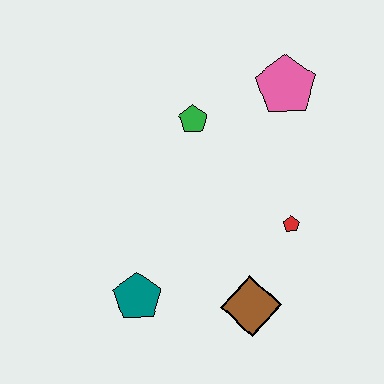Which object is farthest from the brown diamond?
The pink pentagon is farthest from the brown diamond.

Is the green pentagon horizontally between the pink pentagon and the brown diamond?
No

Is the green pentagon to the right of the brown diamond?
No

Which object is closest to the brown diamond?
The red pentagon is closest to the brown diamond.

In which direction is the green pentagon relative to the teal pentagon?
The green pentagon is above the teal pentagon.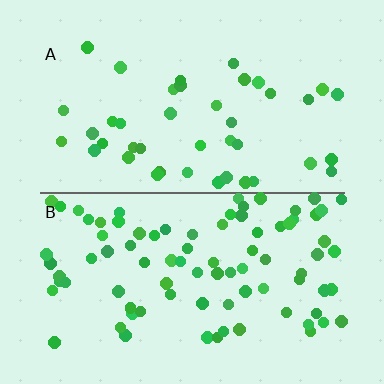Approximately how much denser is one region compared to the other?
Approximately 2.1× — region B over region A.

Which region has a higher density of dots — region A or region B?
B (the bottom).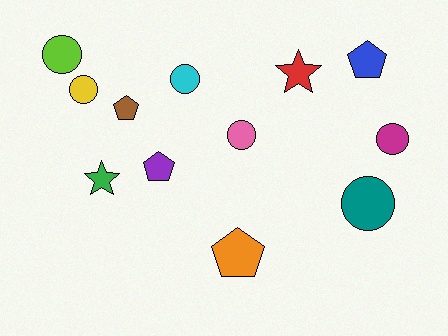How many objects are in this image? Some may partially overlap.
There are 12 objects.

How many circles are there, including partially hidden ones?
There are 6 circles.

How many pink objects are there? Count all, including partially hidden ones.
There is 1 pink object.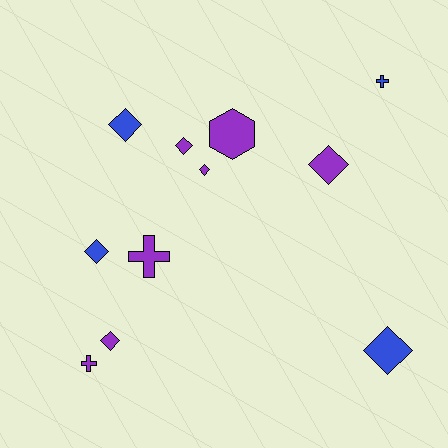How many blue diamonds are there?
There are 3 blue diamonds.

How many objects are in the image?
There are 11 objects.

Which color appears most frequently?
Purple, with 7 objects.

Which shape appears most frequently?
Diamond, with 7 objects.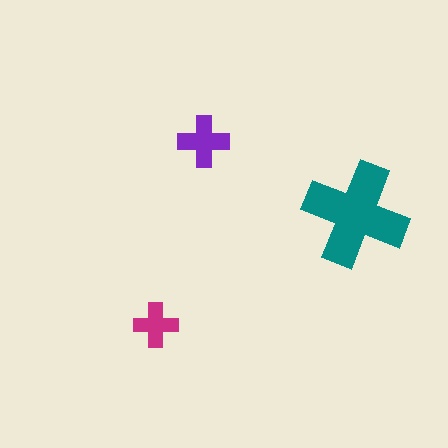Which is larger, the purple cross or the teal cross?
The teal one.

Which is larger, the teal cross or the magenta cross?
The teal one.